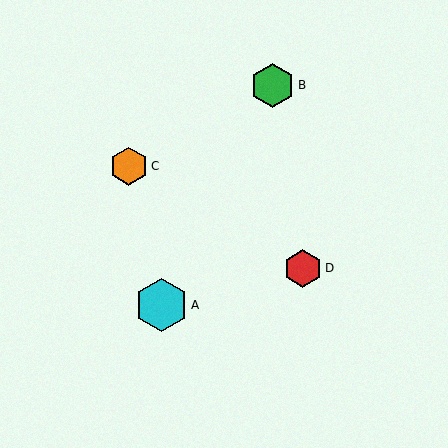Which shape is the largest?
The cyan hexagon (labeled A) is the largest.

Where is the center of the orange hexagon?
The center of the orange hexagon is at (129, 166).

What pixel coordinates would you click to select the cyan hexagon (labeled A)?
Click at (162, 305) to select the cyan hexagon A.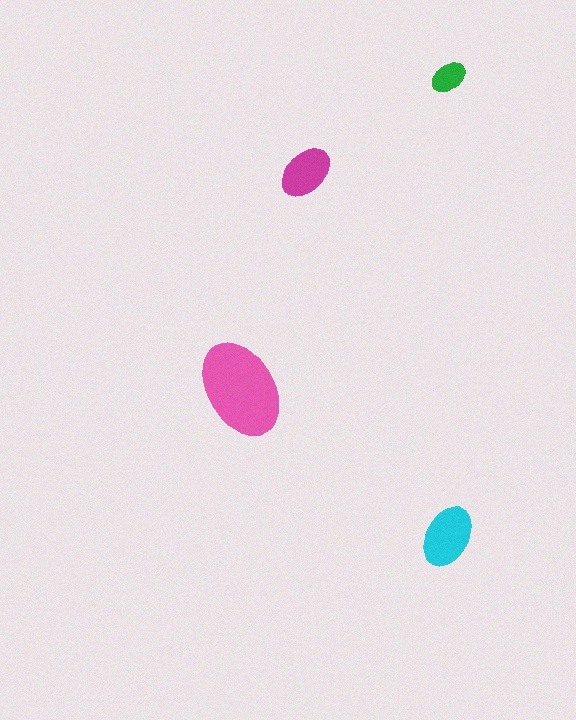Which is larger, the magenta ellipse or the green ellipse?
The magenta one.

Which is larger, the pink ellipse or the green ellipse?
The pink one.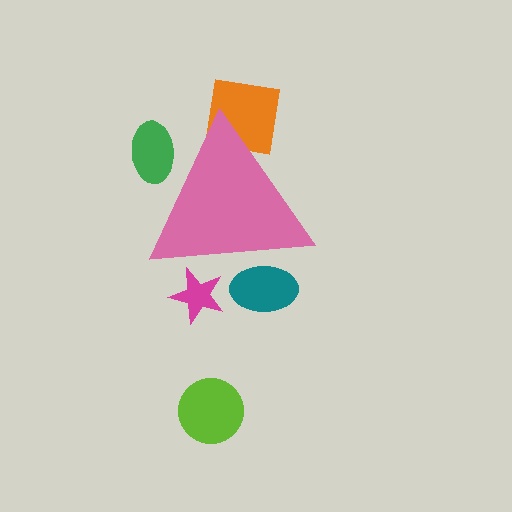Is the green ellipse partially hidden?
Yes, the green ellipse is partially hidden behind the pink triangle.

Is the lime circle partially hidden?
No, the lime circle is fully visible.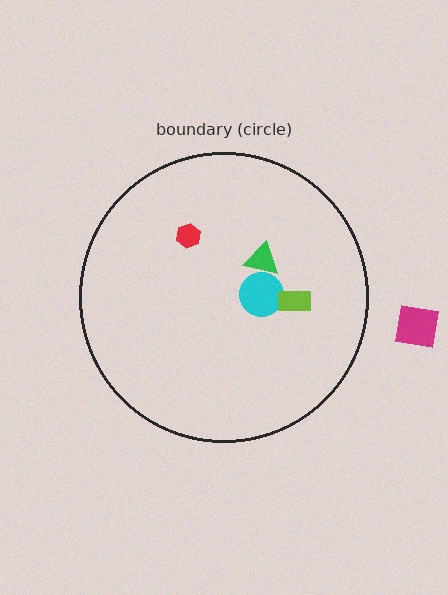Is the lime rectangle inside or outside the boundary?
Inside.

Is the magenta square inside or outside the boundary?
Outside.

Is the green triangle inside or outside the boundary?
Inside.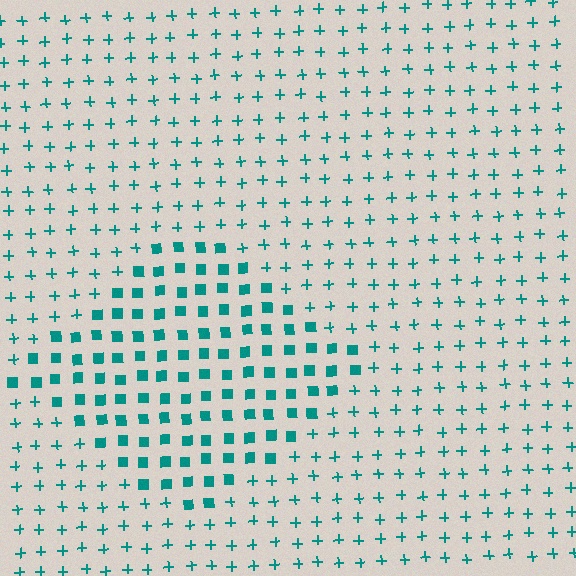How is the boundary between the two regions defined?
The boundary is defined by a change in element shape: squares inside vs. plus signs outside. All elements share the same color and spacing.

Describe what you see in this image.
The image is filled with small teal elements arranged in a uniform grid. A diamond-shaped region contains squares, while the surrounding area contains plus signs. The boundary is defined purely by the change in element shape.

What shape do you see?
I see a diamond.